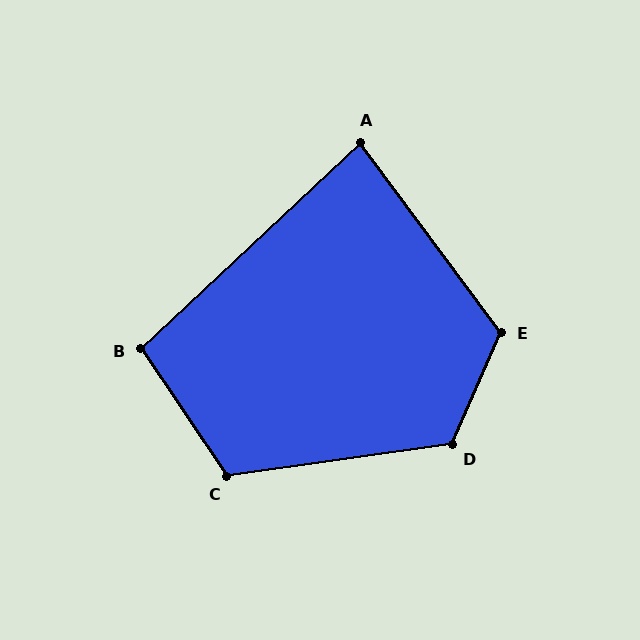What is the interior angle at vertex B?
Approximately 99 degrees (obtuse).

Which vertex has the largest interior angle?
D, at approximately 121 degrees.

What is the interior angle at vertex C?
Approximately 116 degrees (obtuse).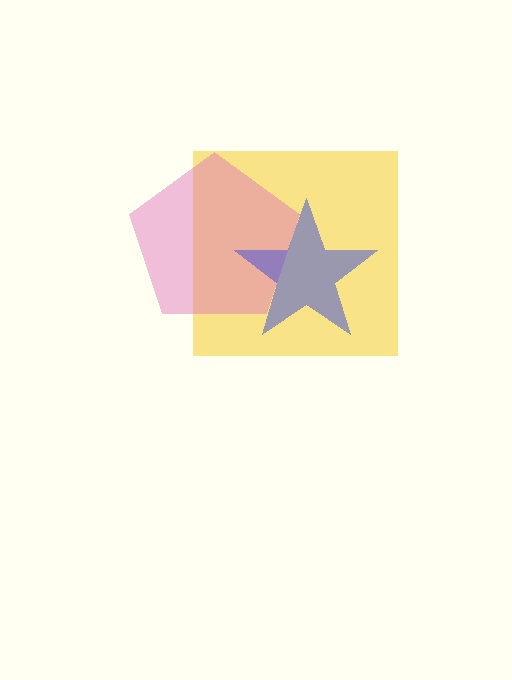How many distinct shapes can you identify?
There are 3 distinct shapes: a yellow square, a pink pentagon, a blue star.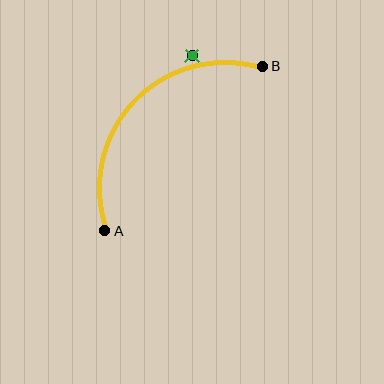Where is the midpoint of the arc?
The arc midpoint is the point on the curve farthest from the straight line joining A and B. It sits above and to the left of that line.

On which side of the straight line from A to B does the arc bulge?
The arc bulges above and to the left of the straight line connecting A and B.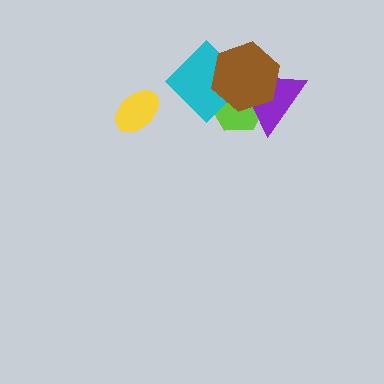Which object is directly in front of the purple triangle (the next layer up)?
The cyan diamond is directly in front of the purple triangle.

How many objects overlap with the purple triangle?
3 objects overlap with the purple triangle.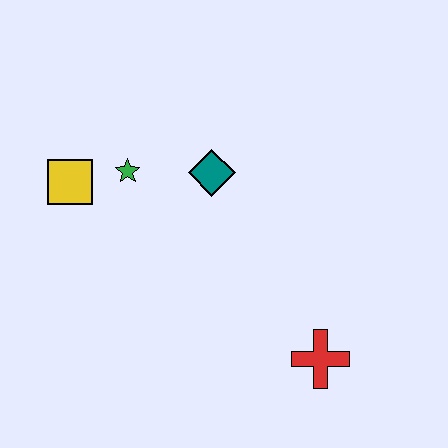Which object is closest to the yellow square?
The green star is closest to the yellow square.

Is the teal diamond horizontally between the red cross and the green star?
Yes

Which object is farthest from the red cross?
The yellow square is farthest from the red cross.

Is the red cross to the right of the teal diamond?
Yes